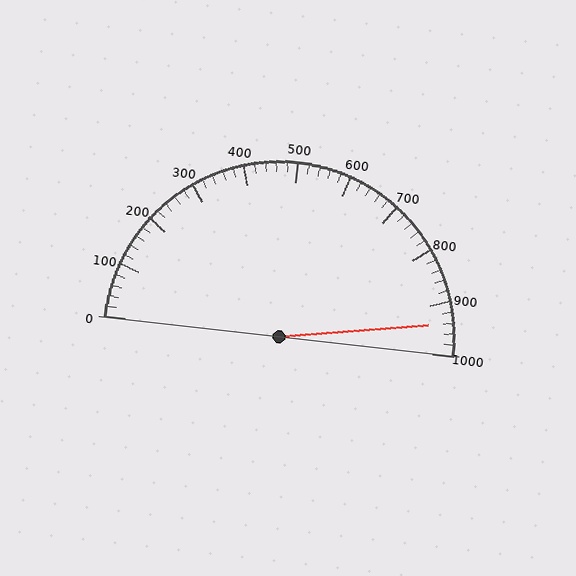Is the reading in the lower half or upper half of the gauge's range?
The reading is in the upper half of the range (0 to 1000).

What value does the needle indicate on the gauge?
The needle indicates approximately 940.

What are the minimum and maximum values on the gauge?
The gauge ranges from 0 to 1000.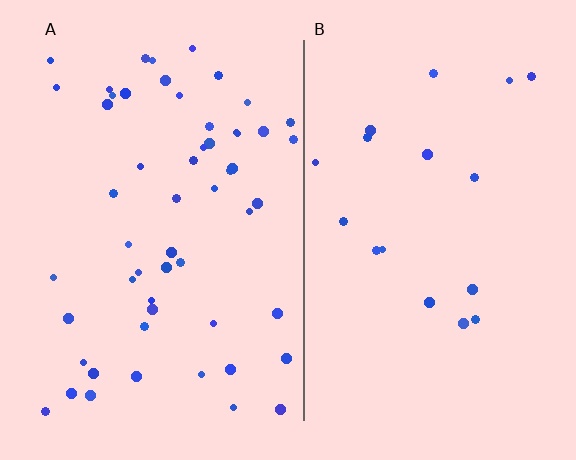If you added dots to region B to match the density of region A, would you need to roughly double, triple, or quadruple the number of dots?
Approximately triple.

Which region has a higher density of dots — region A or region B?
A (the left).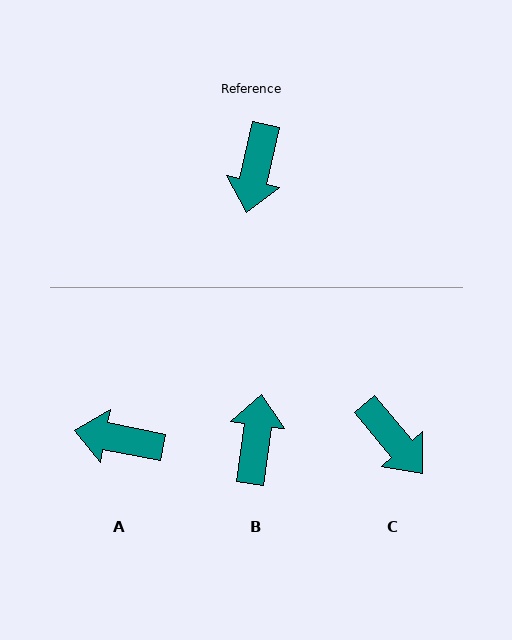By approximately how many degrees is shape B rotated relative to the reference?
Approximately 175 degrees clockwise.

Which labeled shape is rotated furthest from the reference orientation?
B, about 175 degrees away.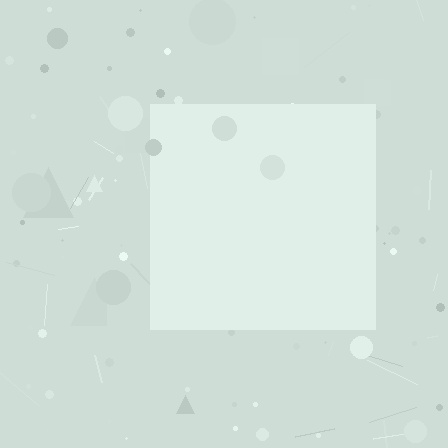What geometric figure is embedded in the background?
A square is embedded in the background.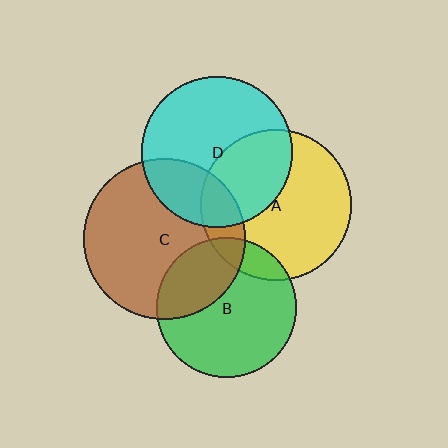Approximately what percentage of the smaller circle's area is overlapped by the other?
Approximately 15%.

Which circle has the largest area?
Circle C (brown).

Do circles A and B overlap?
Yes.